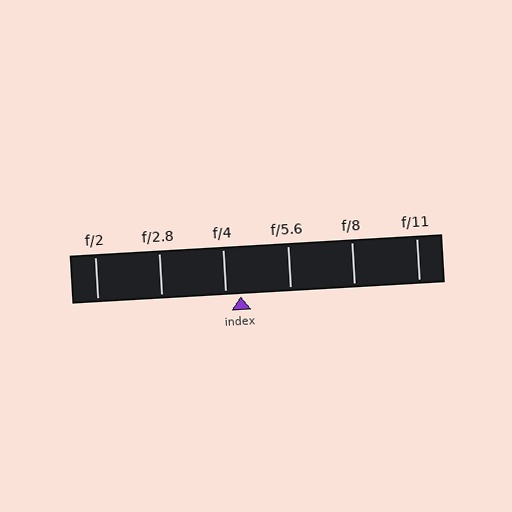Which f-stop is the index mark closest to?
The index mark is closest to f/4.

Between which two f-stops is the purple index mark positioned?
The index mark is between f/4 and f/5.6.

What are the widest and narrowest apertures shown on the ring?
The widest aperture shown is f/2 and the narrowest is f/11.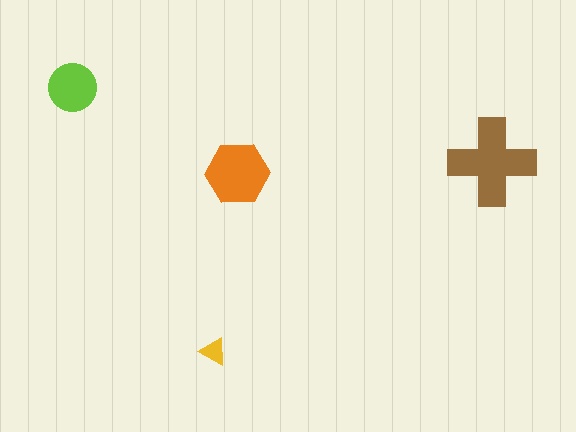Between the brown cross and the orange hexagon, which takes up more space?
The brown cross.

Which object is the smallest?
The yellow triangle.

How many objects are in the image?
There are 4 objects in the image.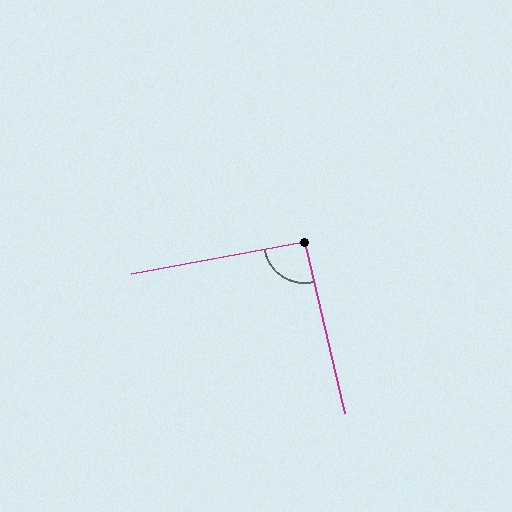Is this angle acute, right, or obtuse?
It is approximately a right angle.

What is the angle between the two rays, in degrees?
Approximately 93 degrees.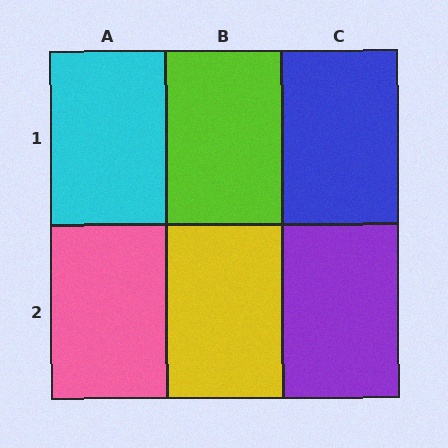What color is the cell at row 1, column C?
Blue.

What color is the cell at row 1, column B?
Lime.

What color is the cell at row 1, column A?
Cyan.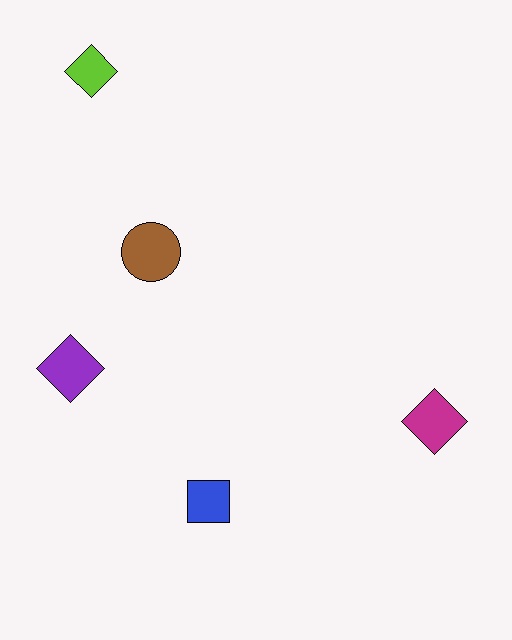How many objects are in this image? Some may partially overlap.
There are 5 objects.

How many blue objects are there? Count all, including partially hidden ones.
There is 1 blue object.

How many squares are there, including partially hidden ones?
There is 1 square.